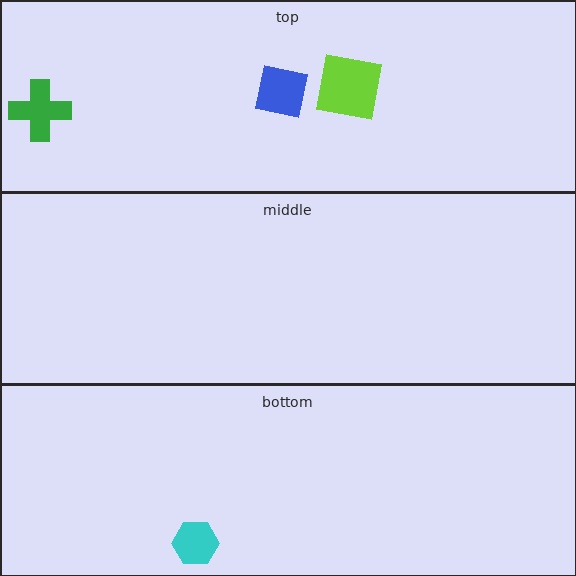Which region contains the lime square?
The top region.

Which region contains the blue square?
The top region.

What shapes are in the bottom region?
The cyan hexagon.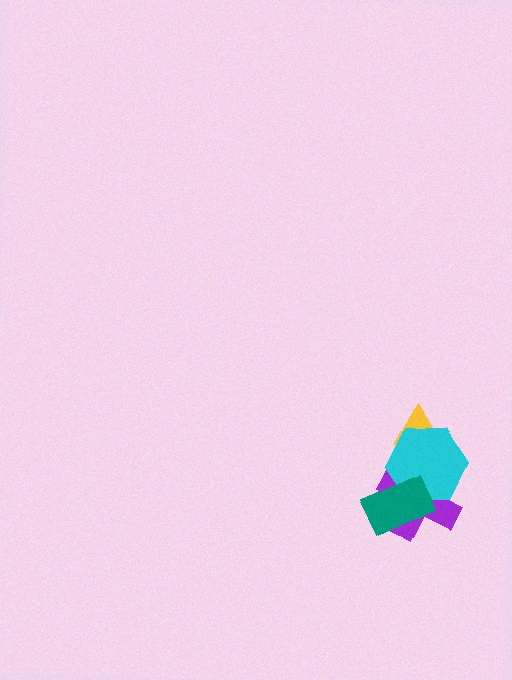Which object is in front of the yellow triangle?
The cyan hexagon is in front of the yellow triangle.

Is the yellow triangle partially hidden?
Yes, it is partially covered by another shape.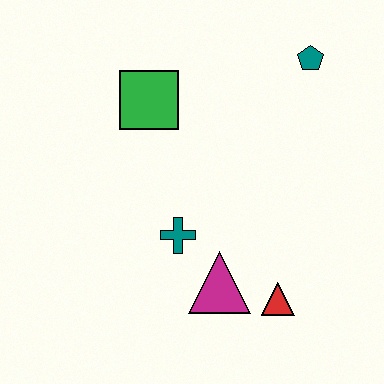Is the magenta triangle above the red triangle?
Yes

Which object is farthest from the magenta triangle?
The teal pentagon is farthest from the magenta triangle.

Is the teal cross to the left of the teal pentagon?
Yes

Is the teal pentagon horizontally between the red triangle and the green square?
No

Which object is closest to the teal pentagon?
The green square is closest to the teal pentagon.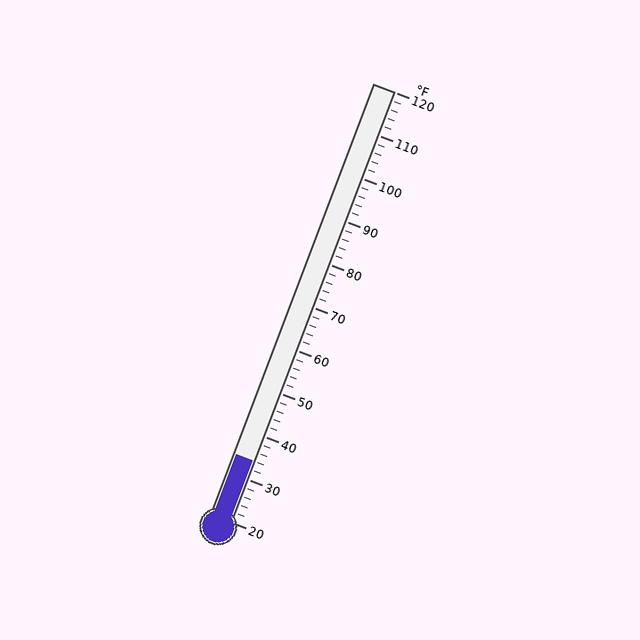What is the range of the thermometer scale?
The thermometer scale ranges from 20°F to 120°F.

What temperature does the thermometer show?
The thermometer shows approximately 34°F.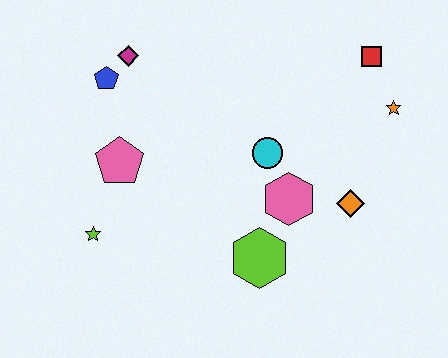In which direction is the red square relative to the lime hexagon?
The red square is above the lime hexagon.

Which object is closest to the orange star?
The red square is closest to the orange star.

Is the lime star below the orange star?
Yes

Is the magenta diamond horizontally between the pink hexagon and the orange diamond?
No